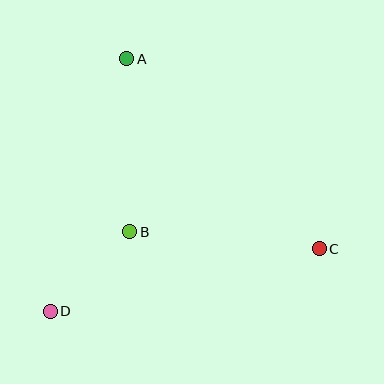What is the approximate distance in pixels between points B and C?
The distance between B and C is approximately 190 pixels.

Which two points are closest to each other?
Points B and D are closest to each other.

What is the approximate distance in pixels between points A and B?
The distance between A and B is approximately 173 pixels.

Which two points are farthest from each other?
Points C and D are farthest from each other.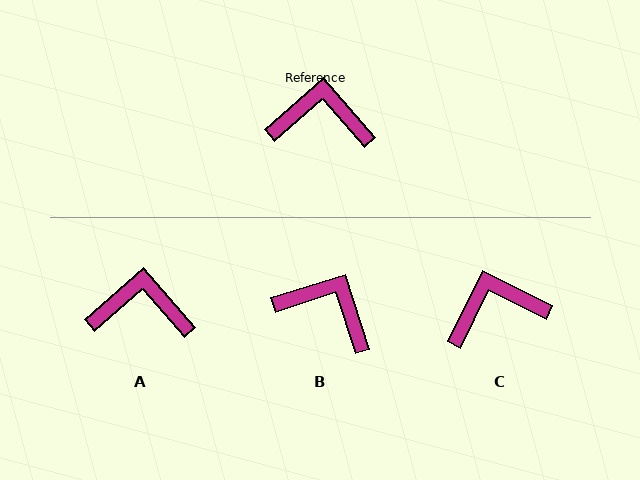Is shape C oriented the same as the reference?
No, it is off by about 23 degrees.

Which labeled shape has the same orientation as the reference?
A.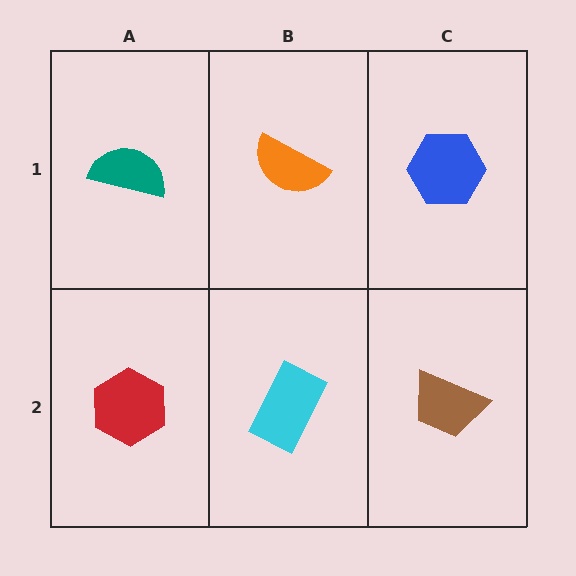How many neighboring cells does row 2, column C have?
2.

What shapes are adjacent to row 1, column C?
A brown trapezoid (row 2, column C), an orange semicircle (row 1, column B).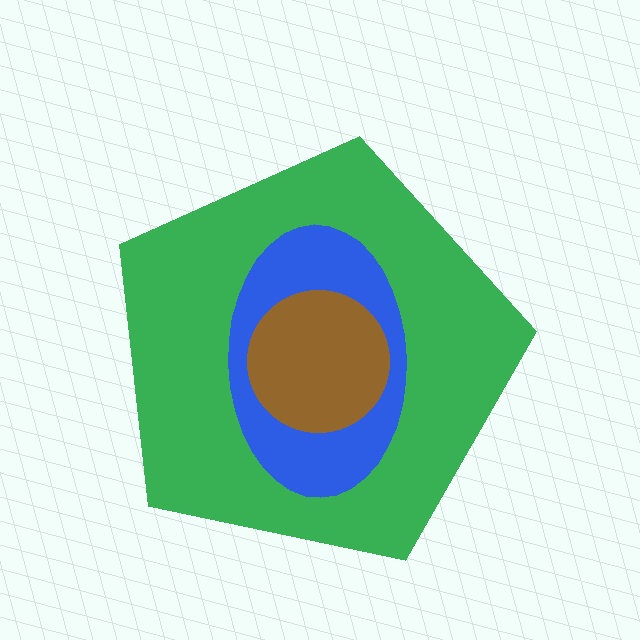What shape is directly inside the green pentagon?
The blue ellipse.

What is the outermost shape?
The green pentagon.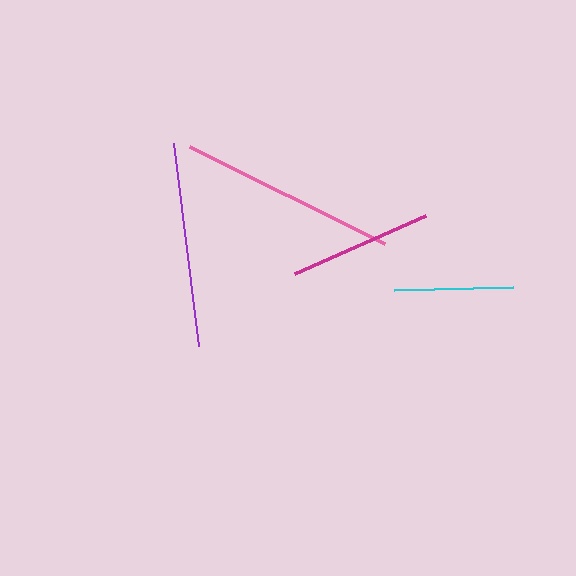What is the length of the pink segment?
The pink segment is approximately 218 pixels long.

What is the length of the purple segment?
The purple segment is approximately 205 pixels long.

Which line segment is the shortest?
The cyan line is the shortest at approximately 120 pixels.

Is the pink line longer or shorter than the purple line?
The pink line is longer than the purple line.